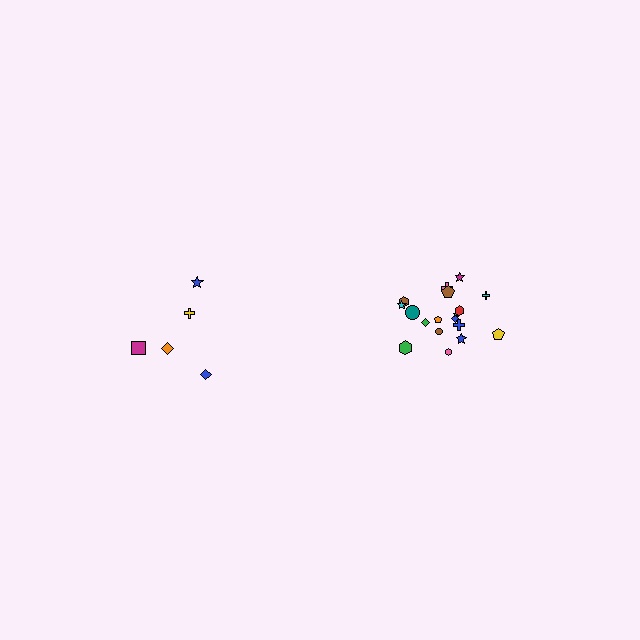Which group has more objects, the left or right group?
The right group.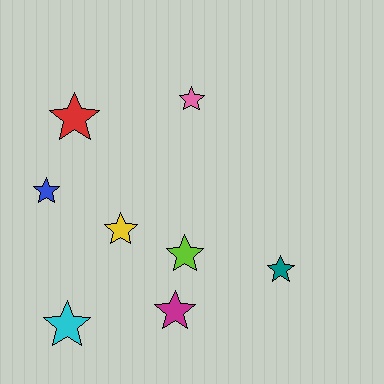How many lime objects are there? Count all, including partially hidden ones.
There is 1 lime object.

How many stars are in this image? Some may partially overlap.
There are 8 stars.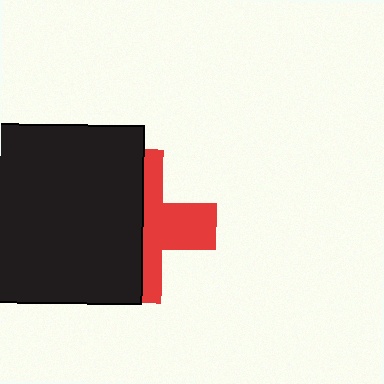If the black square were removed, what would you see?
You would see the complete red cross.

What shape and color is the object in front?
The object in front is a black square.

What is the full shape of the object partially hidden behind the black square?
The partially hidden object is a red cross.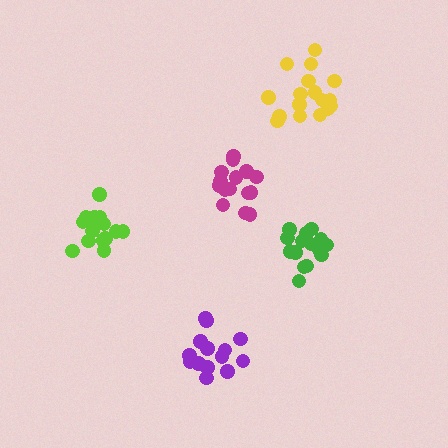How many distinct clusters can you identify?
There are 5 distinct clusters.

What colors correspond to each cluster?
The clusters are colored: magenta, green, yellow, purple, lime.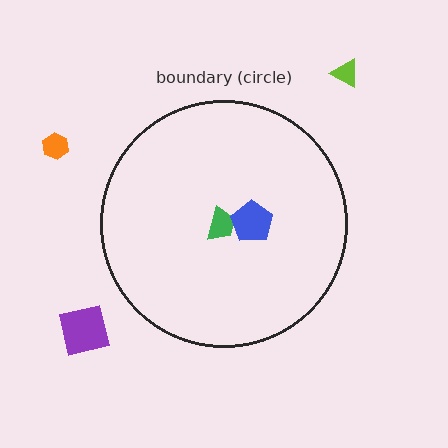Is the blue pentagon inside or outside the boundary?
Inside.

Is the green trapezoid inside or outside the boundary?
Inside.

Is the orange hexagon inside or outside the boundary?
Outside.